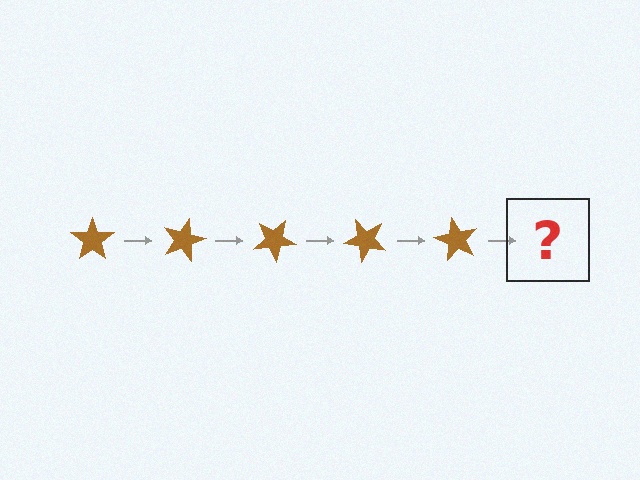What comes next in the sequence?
The next element should be a brown star rotated 75 degrees.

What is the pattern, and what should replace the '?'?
The pattern is that the star rotates 15 degrees each step. The '?' should be a brown star rotated 75 degrees.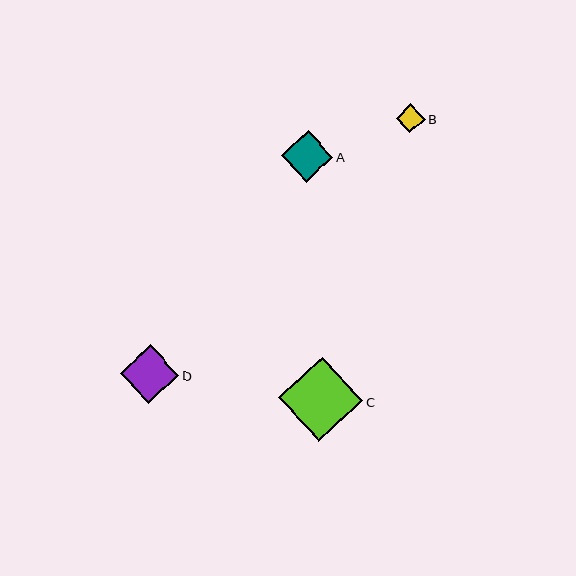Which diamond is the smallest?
Diamond B is the smallest with a size of approximately 29 pixels.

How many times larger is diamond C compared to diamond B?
Diamond C is approximately 2.9 times the size of diamond B.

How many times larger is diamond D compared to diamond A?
Diamond D is approximately 1.1 times the size of diamond A.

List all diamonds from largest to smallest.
From largest to smallest: C, D, A, B.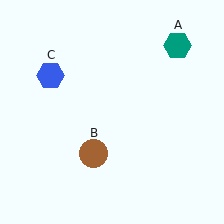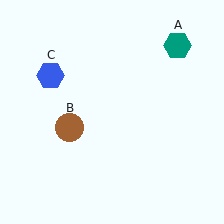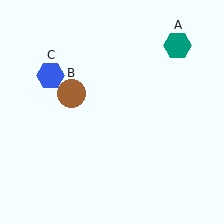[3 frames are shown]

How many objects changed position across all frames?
1 object changed position: brown circle (object B).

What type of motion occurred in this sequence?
The brown circle (object B) rotated clockwise around the center of the scene.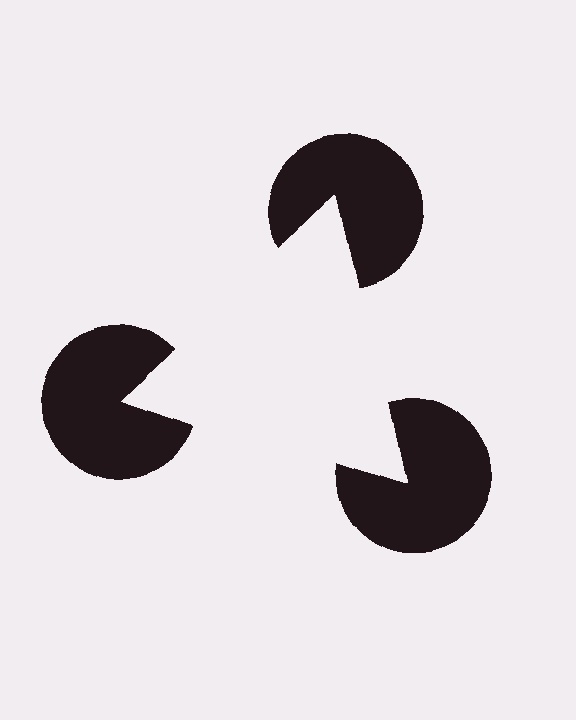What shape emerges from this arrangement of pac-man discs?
An illusory triangle — its edges are inferred from the aligned wedge cuts in the pac-man discs, not physically drawn.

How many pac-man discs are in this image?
There are 3 — one at each vertex of the illusory triangle.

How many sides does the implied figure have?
3 sides.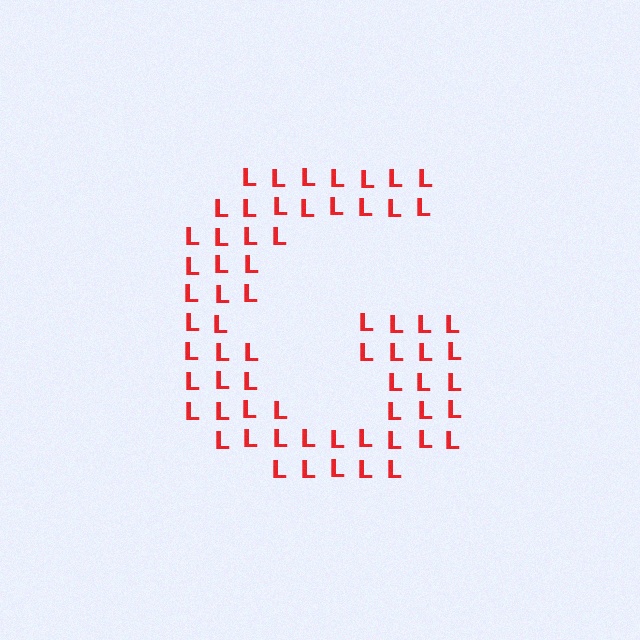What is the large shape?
The large shape is the letter G.